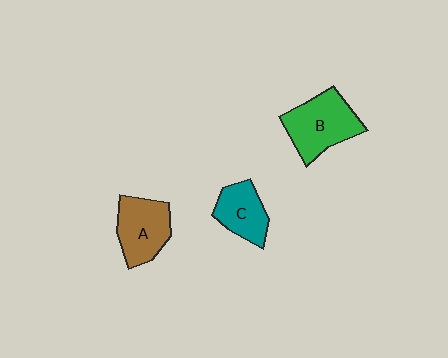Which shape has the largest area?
Shape B (green).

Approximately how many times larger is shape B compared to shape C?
Approximately 1.5 times.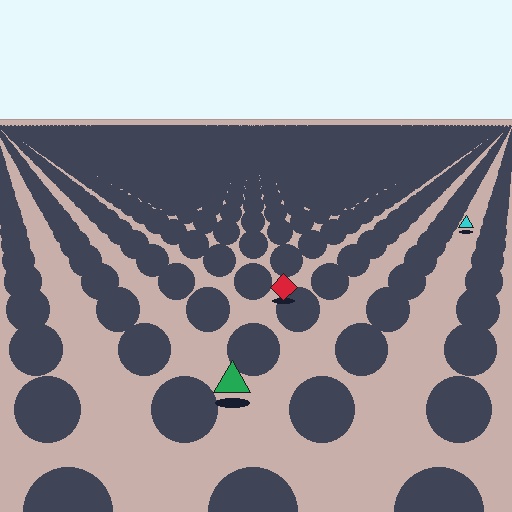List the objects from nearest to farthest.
From nearest to farthest: the green triangle, the red diamond, the cyan triangle.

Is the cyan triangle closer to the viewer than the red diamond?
No. The red diamond is closer — you can tell from the texture gradient: the ground texture is coarser near it.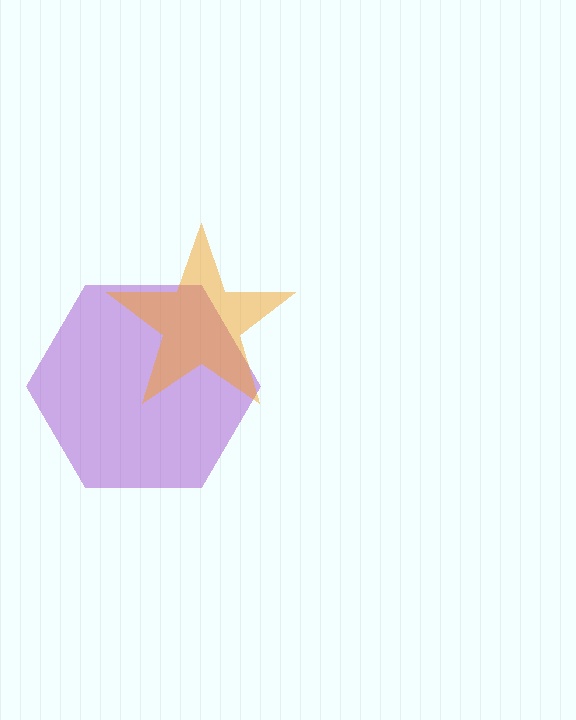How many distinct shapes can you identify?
There are 2 distinct shapes: a purple hexagon, an orange star.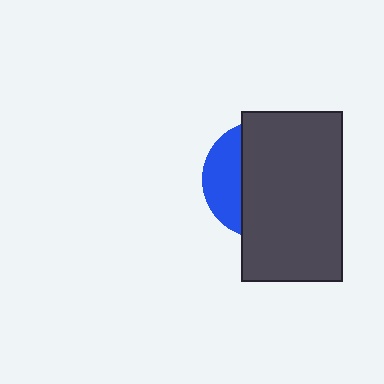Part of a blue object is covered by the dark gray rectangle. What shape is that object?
It is a circle.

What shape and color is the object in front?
The object in front is a dark gray rectangle.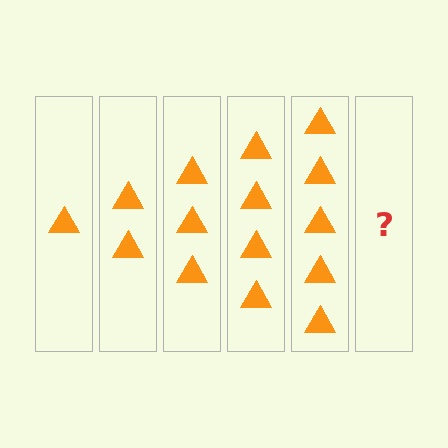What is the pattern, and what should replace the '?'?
The pattern is that each step adds one more triangle. The '?' should be 6 triangles.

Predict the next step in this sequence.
The next step is 6 triangles.